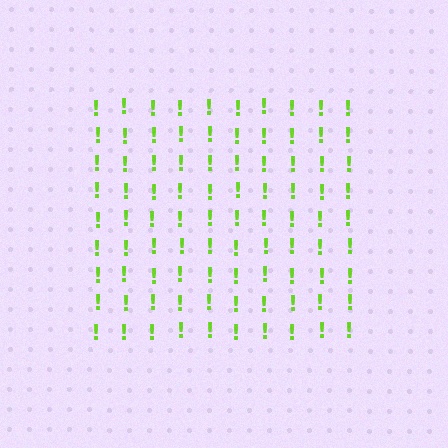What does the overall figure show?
The overall figure shows a square.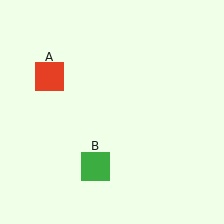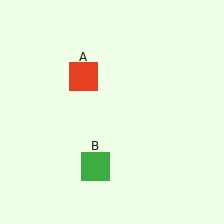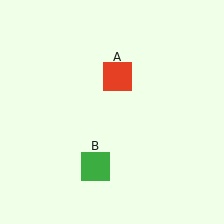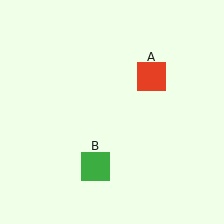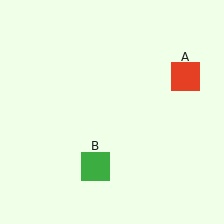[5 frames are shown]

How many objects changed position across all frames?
1 object changed position: red square (object A).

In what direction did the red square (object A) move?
The red square (object A) moved right.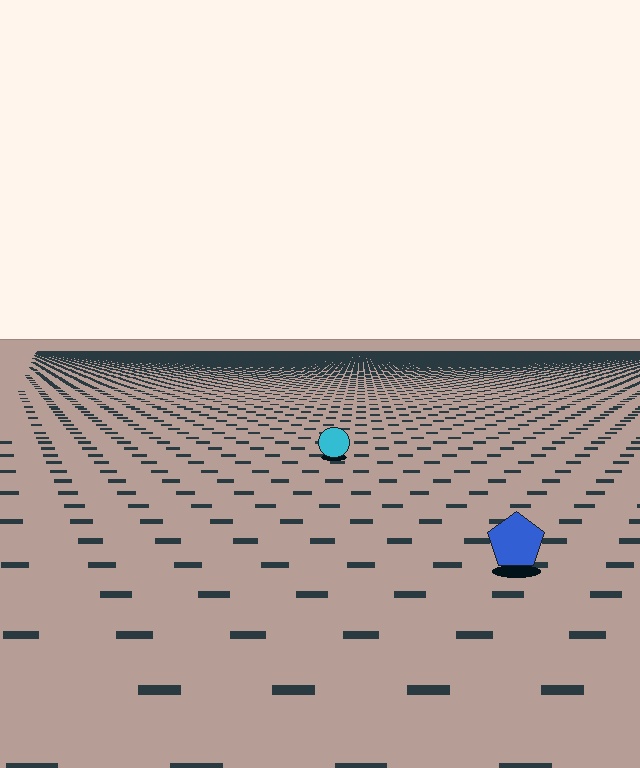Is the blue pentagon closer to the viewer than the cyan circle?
Yes. The blue pentagon is closer — you can tell from the texture gradient: the ground texture is coarser near it.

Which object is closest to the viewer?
The blue pentagon is closest. The texture marks near it are larger and more spread out.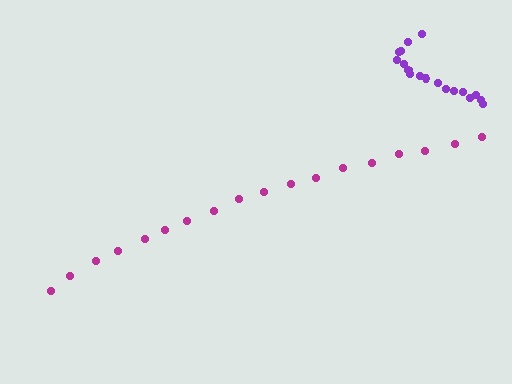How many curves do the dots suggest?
There are 2 distinct paths.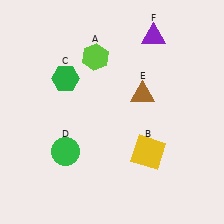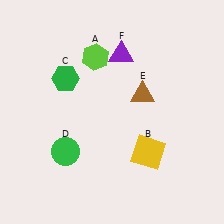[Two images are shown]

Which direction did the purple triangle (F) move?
The purple triangle (F) moved left.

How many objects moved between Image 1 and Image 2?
1 object moved between the two images.